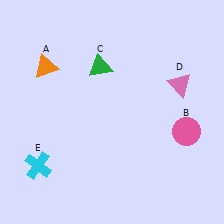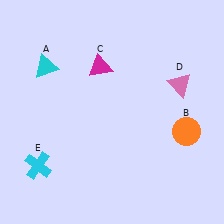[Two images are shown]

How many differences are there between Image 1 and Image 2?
There are 3 differences between the two images.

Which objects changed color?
A changed from orange to cyan. B changed from pink to orange. C changed from green to magenta.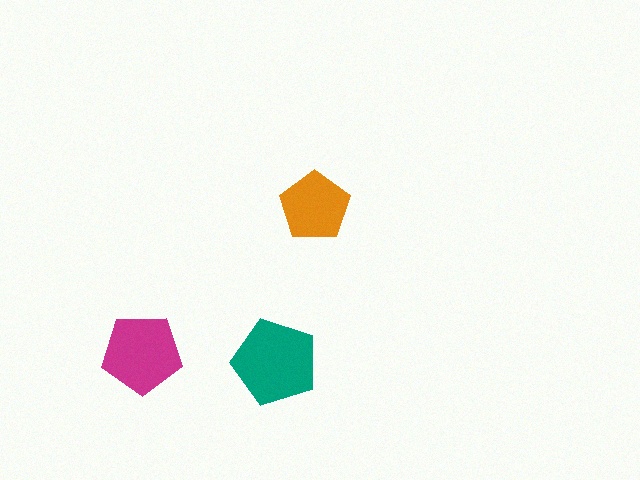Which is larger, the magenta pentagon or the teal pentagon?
The teal one.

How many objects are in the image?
There are 3 objects in the image.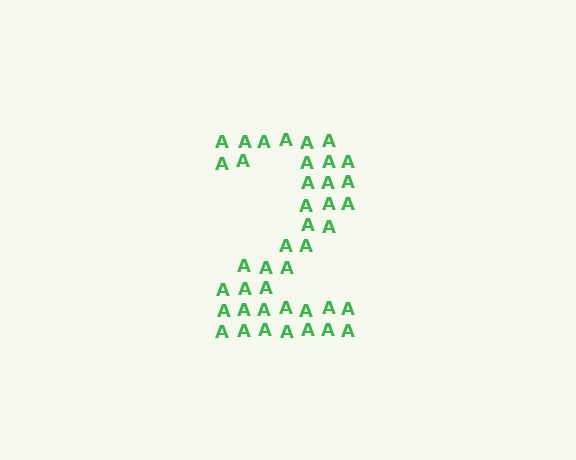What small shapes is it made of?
It is made of small letter A's.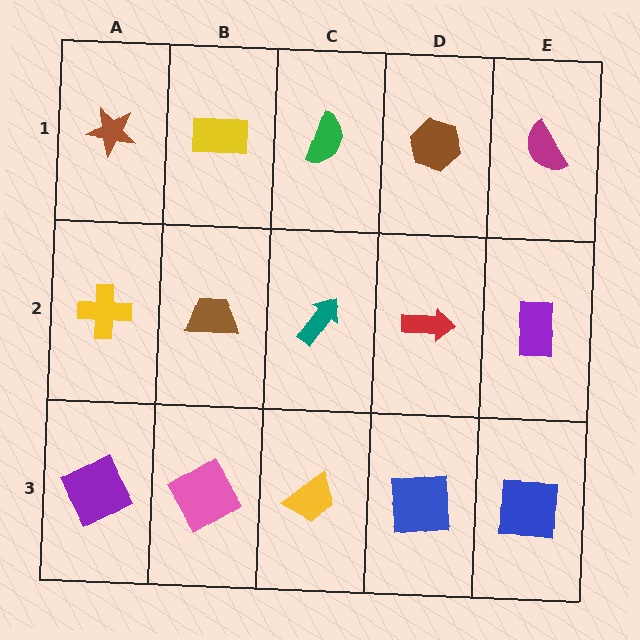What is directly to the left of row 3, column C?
A pink diamond.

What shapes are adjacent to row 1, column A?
A yellow cross (row 2, column A), a yellow rectangle (row 1, column B).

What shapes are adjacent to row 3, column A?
A yellow cross (row 2, column A), a pink diamond (row 3, column B).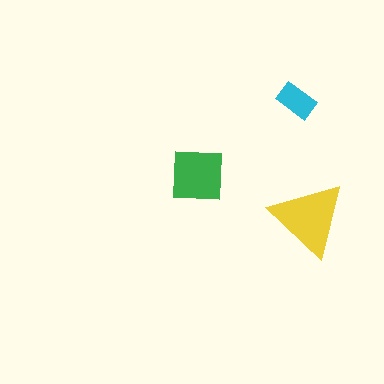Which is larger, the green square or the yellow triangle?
The yellow triangle.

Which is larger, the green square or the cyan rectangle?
The green square.